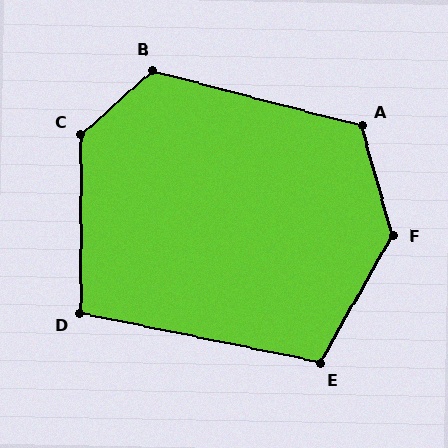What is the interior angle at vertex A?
Approximately 121 degrees (obtuse).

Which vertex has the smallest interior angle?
D, at approximately 102 degrees.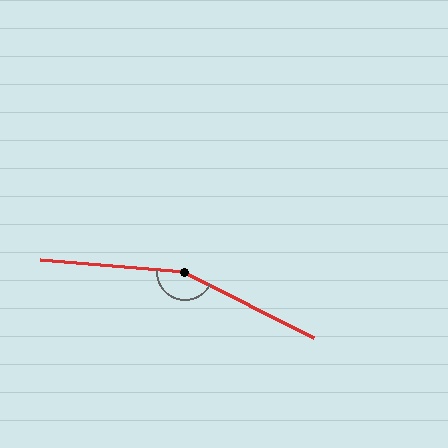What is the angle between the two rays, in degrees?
Approximately 158 degrees.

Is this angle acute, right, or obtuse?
It is obtuse.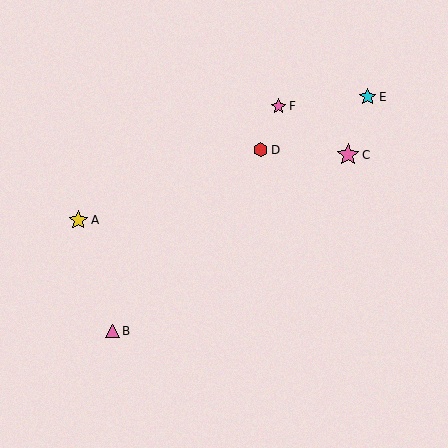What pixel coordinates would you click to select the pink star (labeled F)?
Click at (279, 106) to select the pink star F.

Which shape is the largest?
The pink star (labeled C) is the largest.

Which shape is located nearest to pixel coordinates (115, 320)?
The pink triangle (labeled B) at (112, 331) is nearest to that location.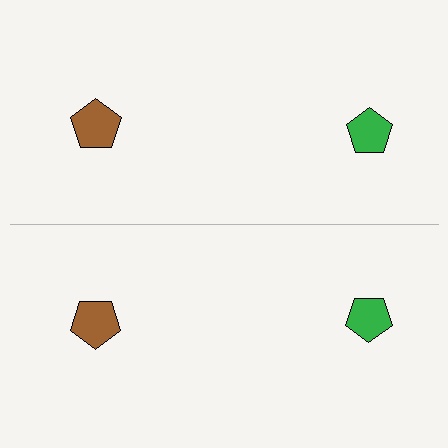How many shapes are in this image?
There are 4 shapes in this image.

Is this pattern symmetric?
Yes, this pattern has bilateral (reflection) symmetry.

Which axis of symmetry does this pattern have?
The pattern has a horizontal axis of symmetry running through the center of the image.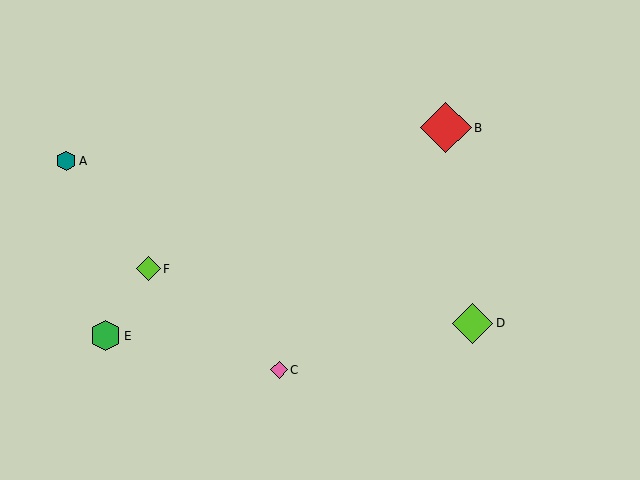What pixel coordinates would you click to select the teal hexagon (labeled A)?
Click at (66, 161) to select the teal hexagon A.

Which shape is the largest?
The red diamond (labeled B) is the largest.